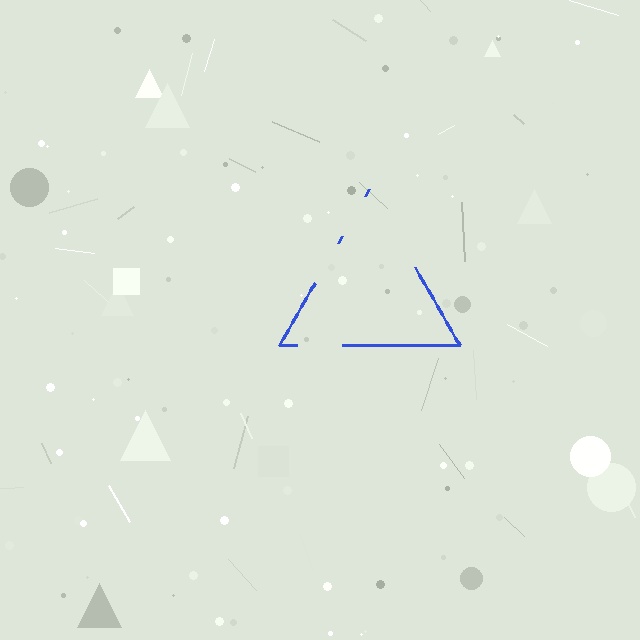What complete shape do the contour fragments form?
The contour fragments form a triangle.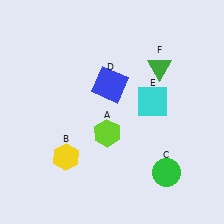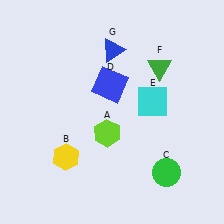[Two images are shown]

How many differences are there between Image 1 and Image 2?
There is 1 difference between the two images.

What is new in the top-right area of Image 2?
A blue triangle (G) was added in the top-right area of Image 2.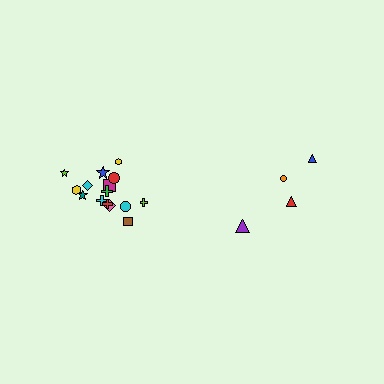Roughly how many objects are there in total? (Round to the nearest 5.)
Roughly 20 objects in total.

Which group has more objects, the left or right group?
The left group.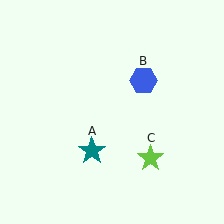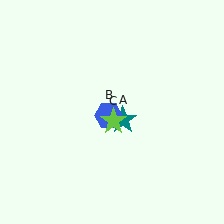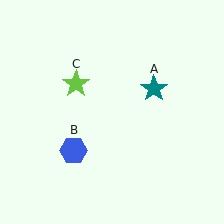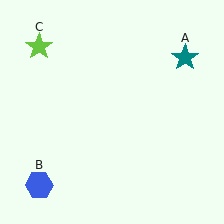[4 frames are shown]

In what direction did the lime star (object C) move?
The lime star (object C) moved up and to the left.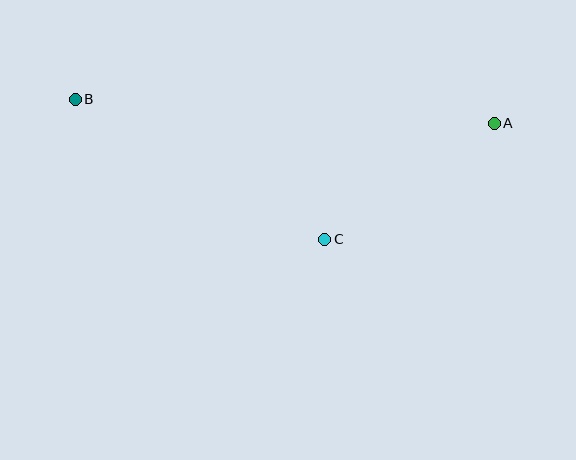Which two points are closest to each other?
Points A and C are closest to each other.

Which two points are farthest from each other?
Points A and B are farthest from each other.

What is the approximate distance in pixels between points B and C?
The distance between B and C is approximately 286 pixels.